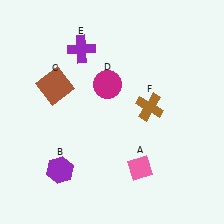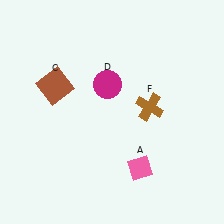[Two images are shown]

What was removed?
The purple cross (E), the purple hexagon (B) were removed in Image 2.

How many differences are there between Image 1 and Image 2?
There are 2 differences between the two images.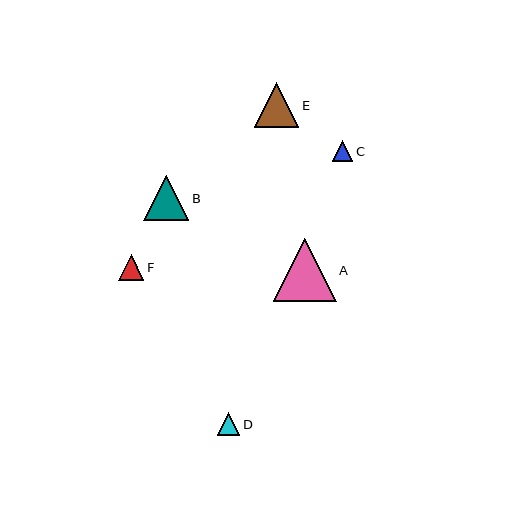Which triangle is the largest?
Triangle A is the largest with a size of approximately 62 pixels.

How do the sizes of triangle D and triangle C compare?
Triangle D and triangle C are approximately the same size.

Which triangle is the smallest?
Triangle C is the smallest with a size of approximately 21 pixels.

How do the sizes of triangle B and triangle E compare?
Triangle B and triangle E are approximately the same size.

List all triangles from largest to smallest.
From largest to smallest: A, B, E, F, D, C.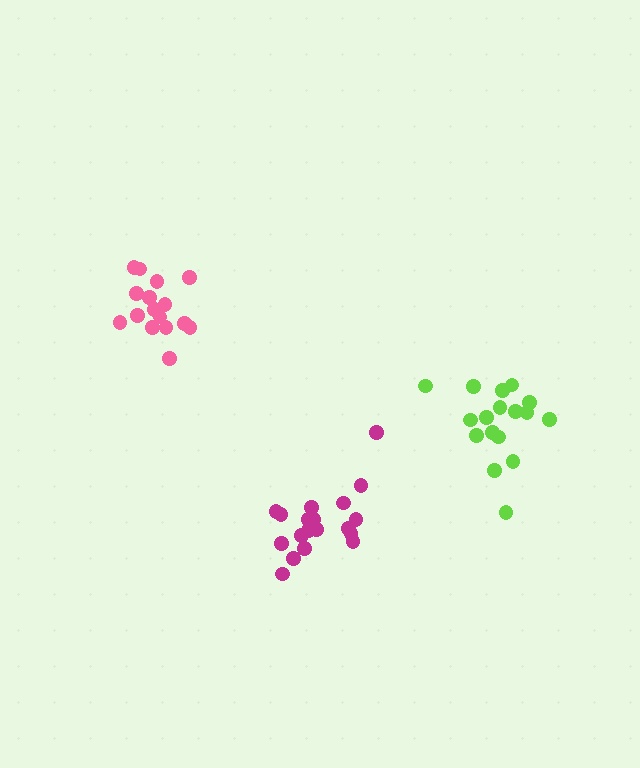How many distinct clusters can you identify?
There are 3 distinct clusters.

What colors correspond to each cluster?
The clusters are colored: magenta, lime, pink.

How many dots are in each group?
Group 1: 19 dots, Group 2: 17 dots, Group 3: 16 dots (52 total).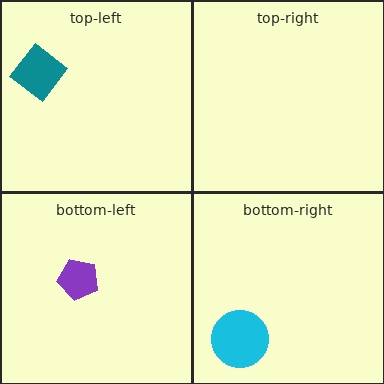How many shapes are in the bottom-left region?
1.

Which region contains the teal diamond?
The top-left region.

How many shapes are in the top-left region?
1.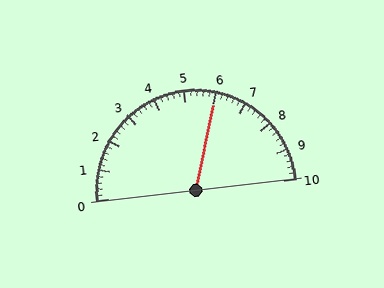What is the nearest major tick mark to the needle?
The nearest major tick mark is 6.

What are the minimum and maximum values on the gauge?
The gauge ranges from 0 to 10.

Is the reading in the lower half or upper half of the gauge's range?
The reading is in the upper half of the range (0 to 10).